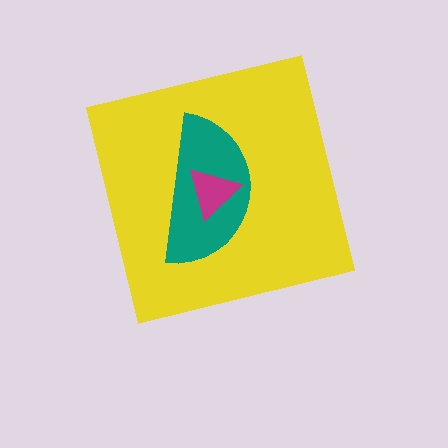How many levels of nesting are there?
3.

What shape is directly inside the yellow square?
The teal semicircle.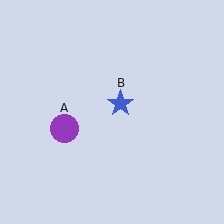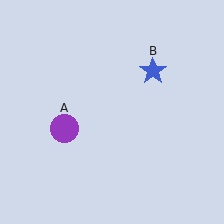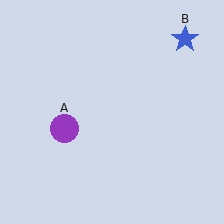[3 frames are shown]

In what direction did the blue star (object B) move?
The blue star (object B) moved up and to the right.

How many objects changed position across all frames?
1 object changed position: blue star (object B).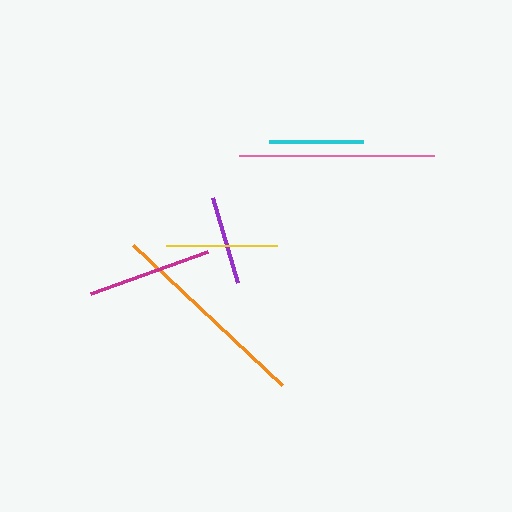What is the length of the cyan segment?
The cyan segment is approximately 93 pixels long.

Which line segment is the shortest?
The purple line is the shortest at approximately 89 pixels.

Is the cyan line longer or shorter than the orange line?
The orange line is longer than the cyan line.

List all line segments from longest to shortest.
From longest to shortest: orange, pink, magenta, yellow, cyan, purple.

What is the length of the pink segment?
The pink segment is approximately 195 pixels long.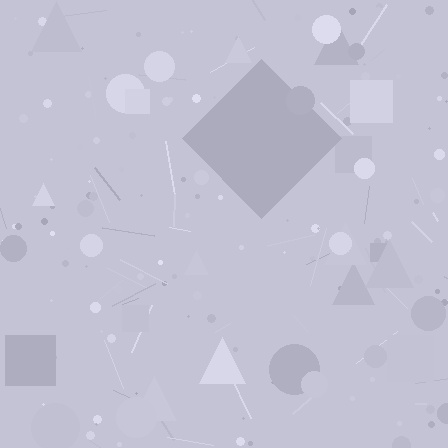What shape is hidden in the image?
A diamond is hidden in the image.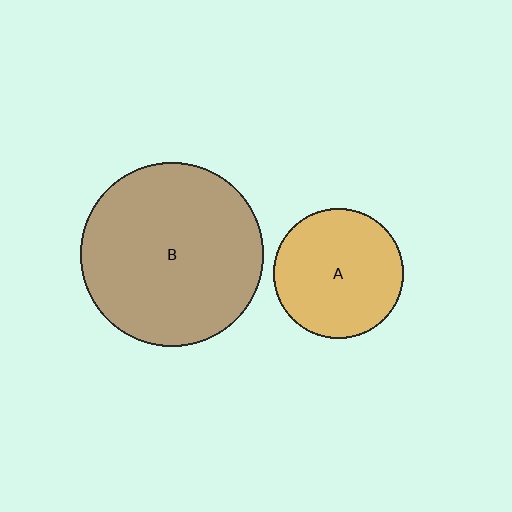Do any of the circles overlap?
No, none of the circles overlap.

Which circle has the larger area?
Circle B (brown).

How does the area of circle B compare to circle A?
Approximately 2.0 times.